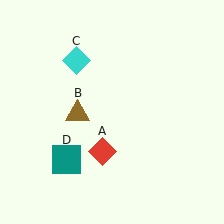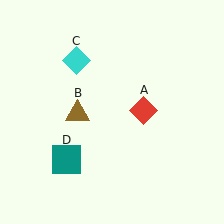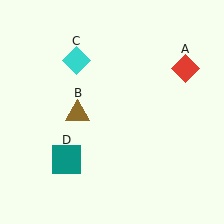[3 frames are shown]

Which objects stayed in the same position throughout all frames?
Brown triangle (object B) and cyan diamond (object C) and teal square (object D) remained stationary.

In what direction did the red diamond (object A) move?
The red diamond (object A) moved up and to the right.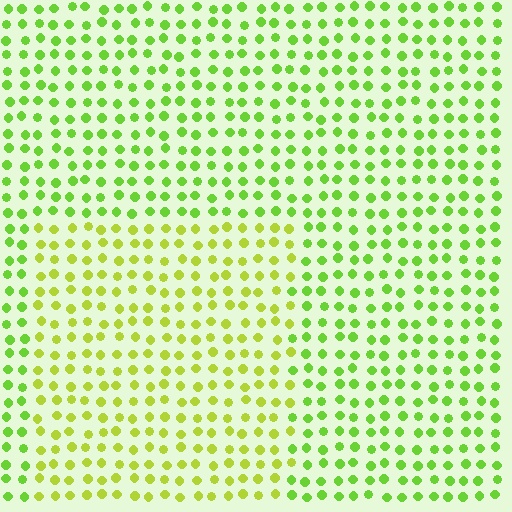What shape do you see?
I see a rectangle.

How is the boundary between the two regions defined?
The boundary is defined purely by a slight shift in hue (about 27 degrees). Spacing, size, and orientation are identical on both sides.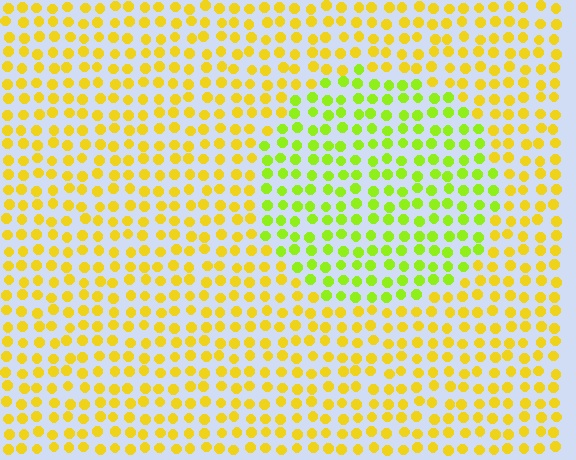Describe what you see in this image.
The image is filled with small yellow elements in a uniform arrangement. A circle-shaped region is visible where the elements are tinted to a slightly different hue, forming a subtle color boundary.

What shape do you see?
I see a circle.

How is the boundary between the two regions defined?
The boundary is defined purely by a slight shift in hue (about 35 degrees). Spacing, size, and orientation are identical on both sides.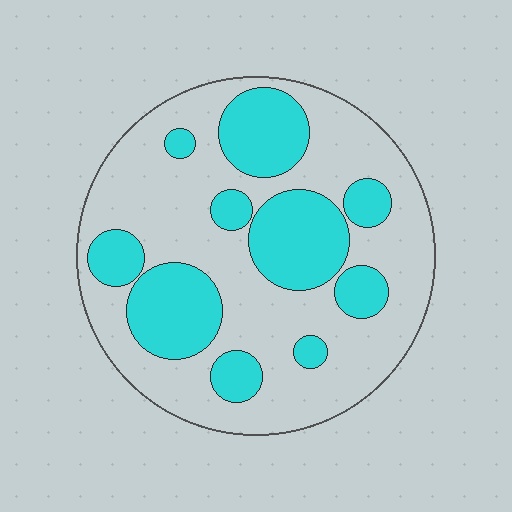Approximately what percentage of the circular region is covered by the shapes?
Approximately 35%.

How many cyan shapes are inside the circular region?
10.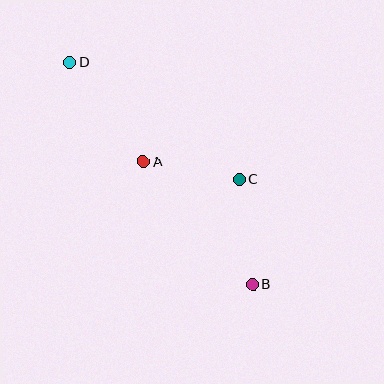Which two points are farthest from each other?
Points B and D are farthest from each other.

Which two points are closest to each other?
Points A and C are closest to each other.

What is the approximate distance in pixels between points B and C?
The distance between B and C is approximately 106 pixels.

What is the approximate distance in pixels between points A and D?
The distance between A and D is approximately 124 pixels.